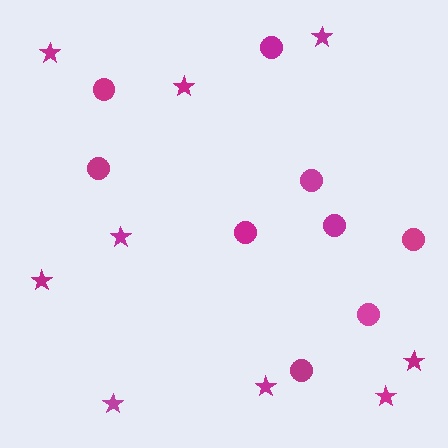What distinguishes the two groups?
There are 2 groups: one group of stars (9) and one group of circles (9).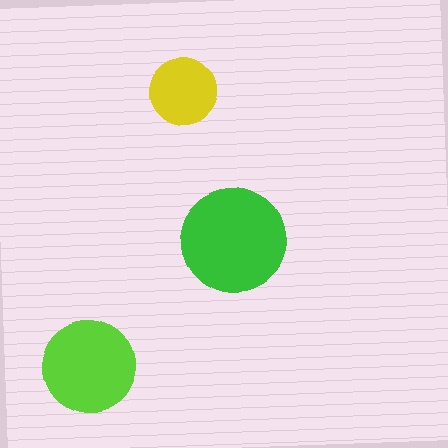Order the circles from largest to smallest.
the green one, the lime one, the yellow one.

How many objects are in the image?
There are 3 objects in the image.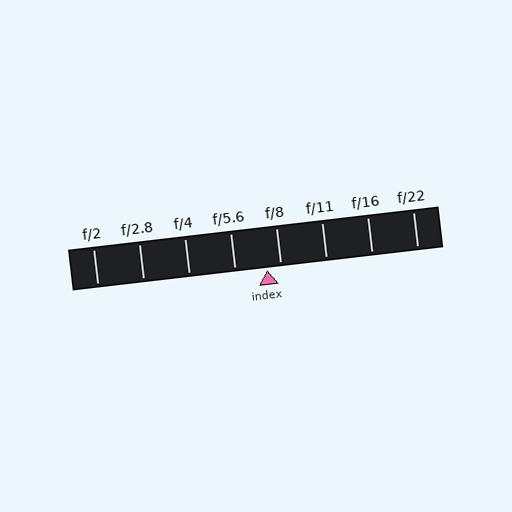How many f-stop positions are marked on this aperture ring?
There are 8 f-stop positions marked.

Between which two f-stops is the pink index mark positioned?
The index mark is between f/5.6 and f/8.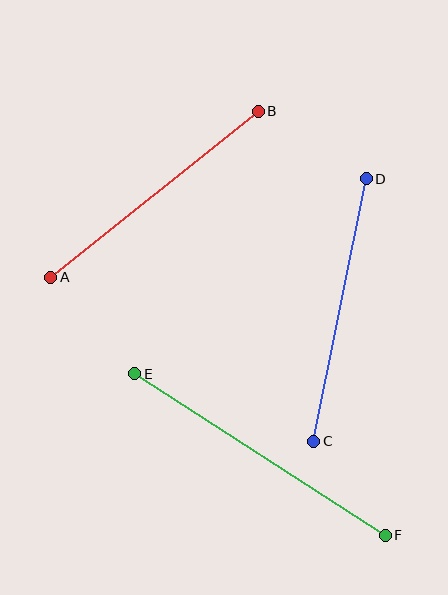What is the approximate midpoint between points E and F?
The midpoint is at approximately (260, 454) pixels.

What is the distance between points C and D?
The distance is approximately 268 pixels.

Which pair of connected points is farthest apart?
Points E and F are farthest apart.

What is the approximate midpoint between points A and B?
The midpoint is at approximately (155, 194) pixels.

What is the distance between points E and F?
The distance is approximately 298 pixels.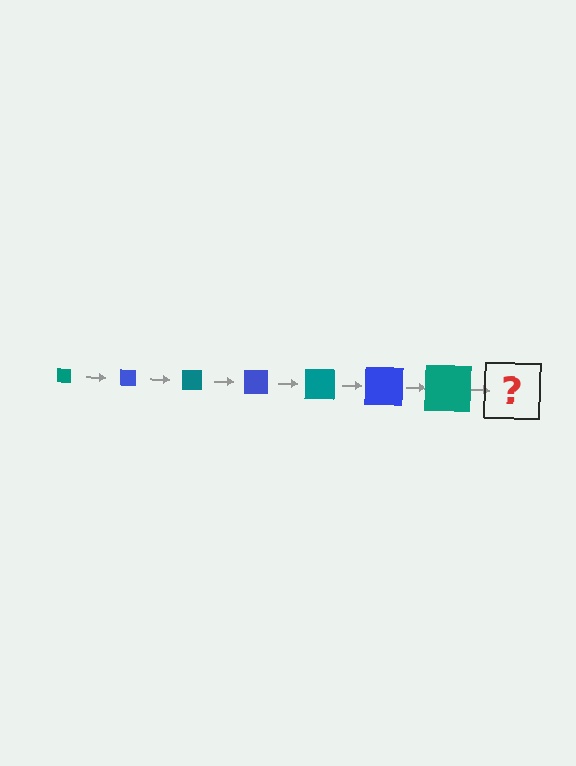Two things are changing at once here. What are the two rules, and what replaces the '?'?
The two rules are that the square grows larger each step and the color cycles through teal and blue. The '?' should be a blue square, larger than the previous one.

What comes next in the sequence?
The next element should be a blue square, larger than the previous one.